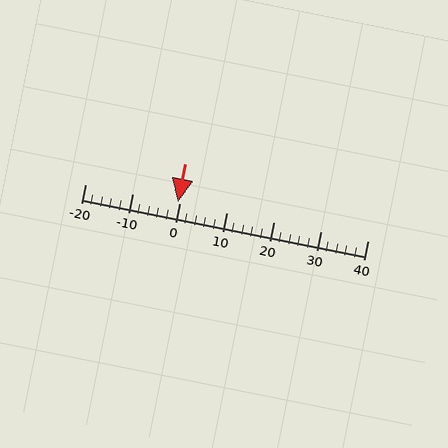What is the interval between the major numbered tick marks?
The major tick marks are spaced 10 units apart.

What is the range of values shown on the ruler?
The ruler shows values from -20 to 40.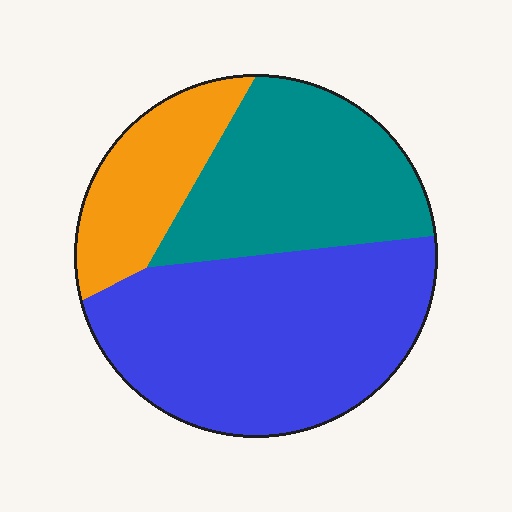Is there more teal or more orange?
Teal.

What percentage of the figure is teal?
Teal covers 33% of the figure.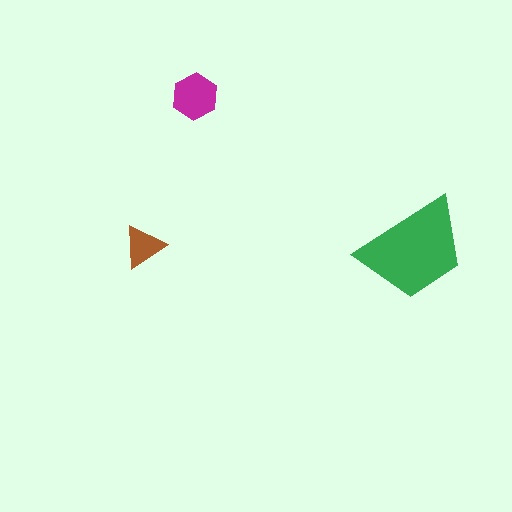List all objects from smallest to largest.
The brown triangle, the magenta hexagon, the green trapezoid.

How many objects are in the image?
There are 3 objects in the image.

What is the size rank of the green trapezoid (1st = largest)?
1st.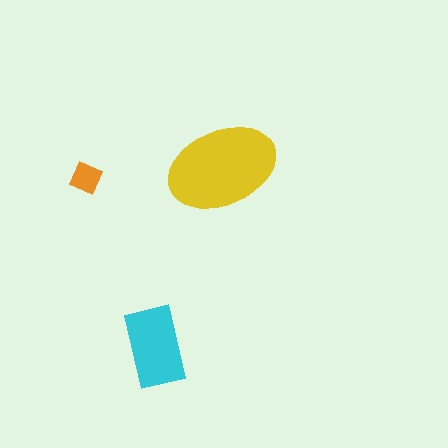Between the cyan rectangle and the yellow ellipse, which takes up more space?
The yellow ellipse.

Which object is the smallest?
The orange diamond.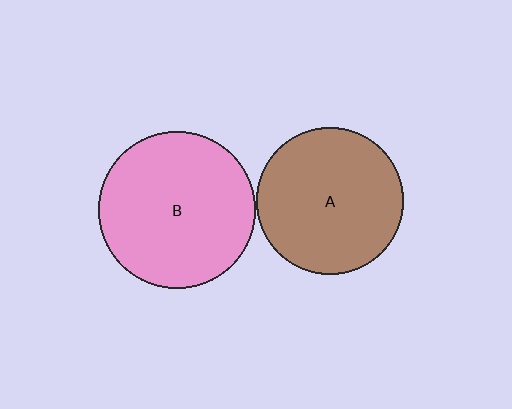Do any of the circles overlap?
No, none of the circles overlap.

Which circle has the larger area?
Circle B (pink).